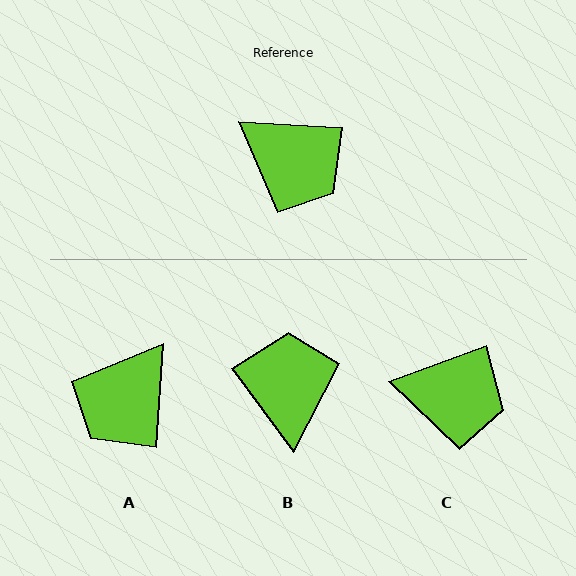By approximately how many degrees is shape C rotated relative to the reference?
Approximately 23 degrees counter-clockwise.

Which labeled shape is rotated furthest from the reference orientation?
B, about 130 degrees away.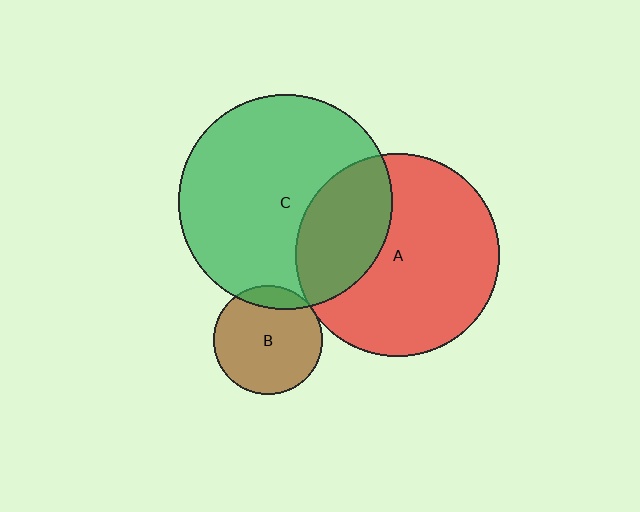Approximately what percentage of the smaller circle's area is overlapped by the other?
Approximately 30%.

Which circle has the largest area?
Circle C (green).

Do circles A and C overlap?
Yes.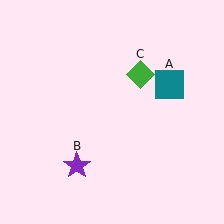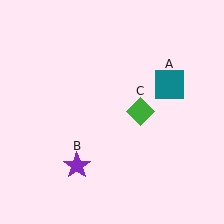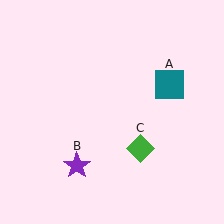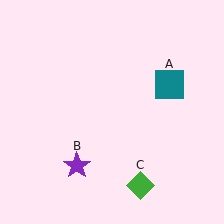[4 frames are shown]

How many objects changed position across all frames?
1 object changed position: green diamond (object C).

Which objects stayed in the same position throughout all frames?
Teal square (object A) and purple star (object B) remained stationary.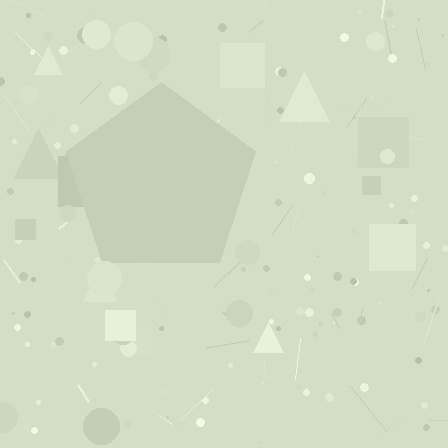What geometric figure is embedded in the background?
A pentagon is embedded in the background.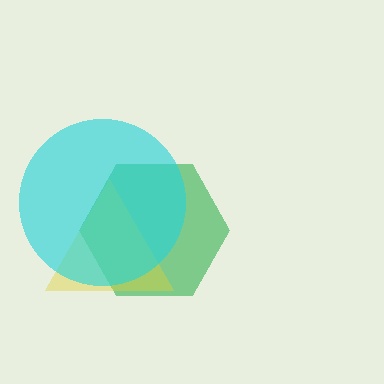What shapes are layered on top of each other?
The layered shapes are: a green hexagon, a yellow triangle, a cyan circle.